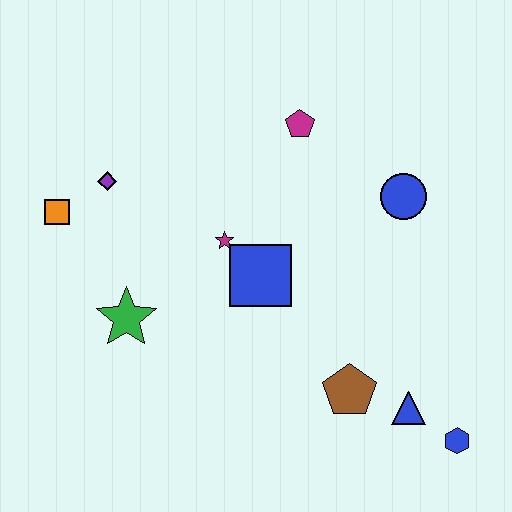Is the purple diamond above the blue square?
Yes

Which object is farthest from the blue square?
The blue hexagon is farthest from the blue square.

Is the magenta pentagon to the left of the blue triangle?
Yes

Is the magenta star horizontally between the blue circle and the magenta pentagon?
No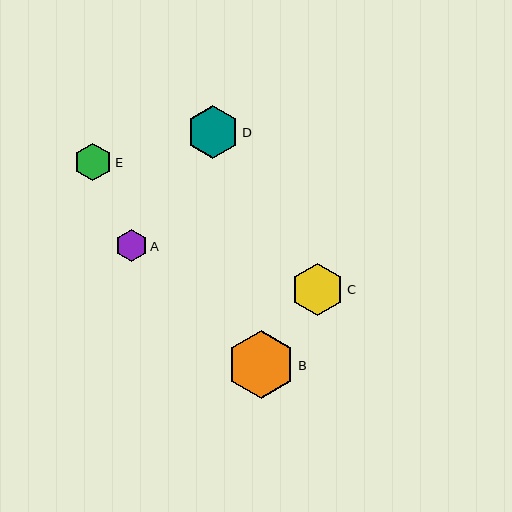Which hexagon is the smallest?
Hexagon A is the smallest with a size of approximately 32 pixels.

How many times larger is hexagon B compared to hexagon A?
Hexagon B is approximately 2.2 times the size of hexagon A.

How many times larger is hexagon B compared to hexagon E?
Hexagon B is approximately 1.8 times the size of hexagon E.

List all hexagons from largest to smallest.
From largest to smallest: B, D, C, E, A.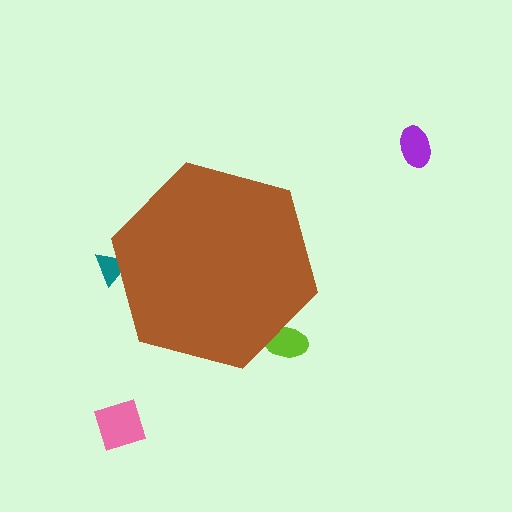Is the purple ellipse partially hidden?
No, the purple ellipse is fully visible.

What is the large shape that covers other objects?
A brown hexagon.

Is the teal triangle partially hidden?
Yes, the teal triangle is partially hidden behind the brown hexagon.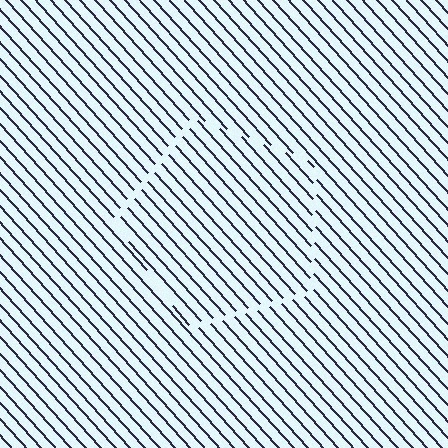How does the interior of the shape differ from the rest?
The interior of the shape contains the same grating, shifted by half a period — the contour is defined by the phase discontinuity where line-ends from the inner and outer gratings abut.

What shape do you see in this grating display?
An illusory pentagon. The interior of the shape contains the same grating, shifted by half a period — the contour is defined by the phase discontinuity where line-ends from the inner and outer gratings abut.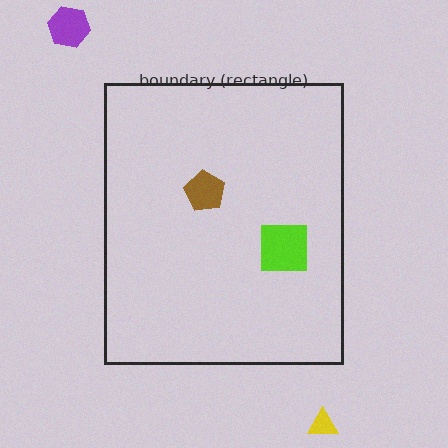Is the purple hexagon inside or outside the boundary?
Outside.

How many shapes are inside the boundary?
2 inside, 2 outside.